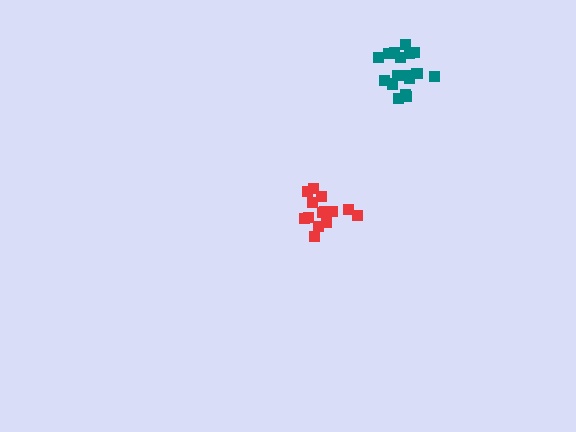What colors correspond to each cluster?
The clusters are colored: red, teal.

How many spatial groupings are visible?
There are 2 spatial groupings.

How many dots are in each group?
Group 1: 14 dots, Group 2: 17 dots (31 total).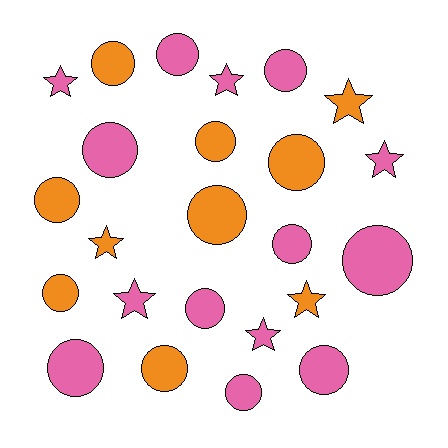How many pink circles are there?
There are 9 pink circles.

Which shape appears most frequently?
Circle, with 16 objects.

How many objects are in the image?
There are 24 objects.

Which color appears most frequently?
Pink, with 14 objects.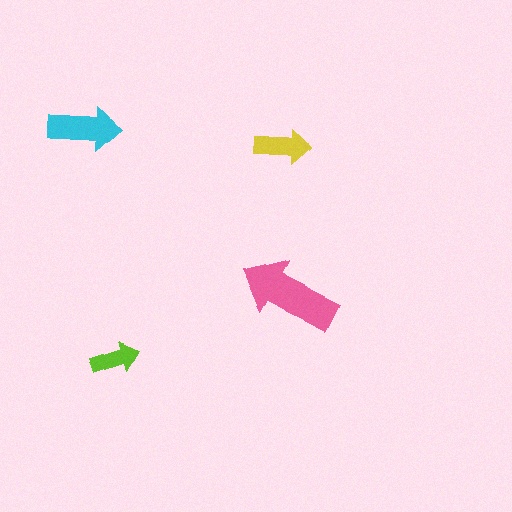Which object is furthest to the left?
The cyan arrow is leftmost.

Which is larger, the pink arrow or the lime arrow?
The pink one.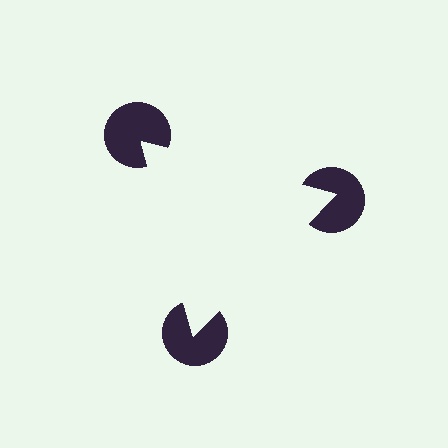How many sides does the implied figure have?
3 sides.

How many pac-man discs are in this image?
There are 3 — one at each vertex of the illusory triangle.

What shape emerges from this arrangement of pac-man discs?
An illusory triangle — its edges are inferred from the aligned wedge cuts in the pac-man discs, not physically drawn.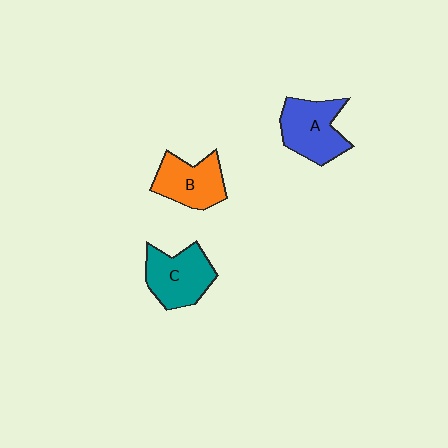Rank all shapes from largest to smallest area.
From largest to smallest: A (blue), C (teal), B (orange).